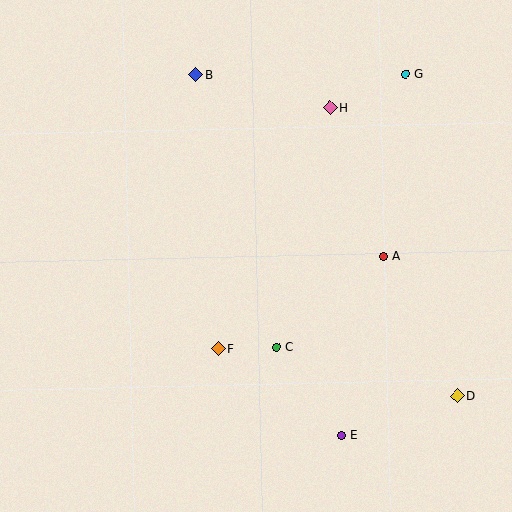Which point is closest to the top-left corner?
Point B is closest to the top-left corner.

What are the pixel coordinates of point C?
Point C is at (276, 347).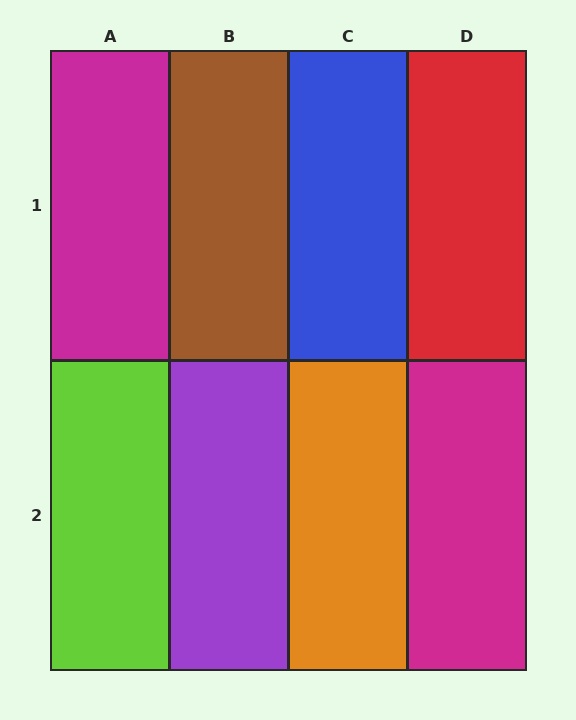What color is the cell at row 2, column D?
Magenta.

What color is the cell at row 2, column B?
Purple.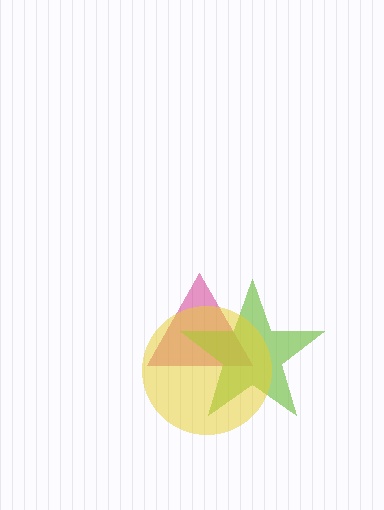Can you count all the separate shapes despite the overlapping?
Yes, there are 3 separate shapes.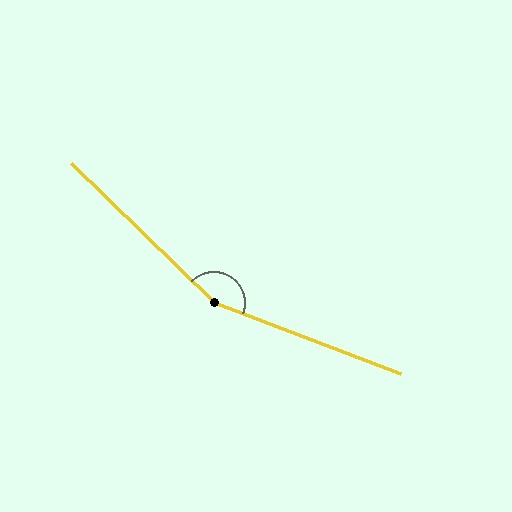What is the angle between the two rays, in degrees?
Approximately 156 degrees.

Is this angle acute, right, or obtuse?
It is obtuse.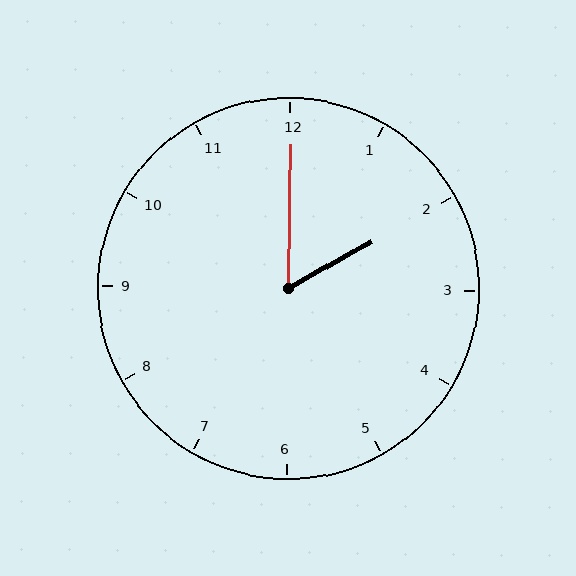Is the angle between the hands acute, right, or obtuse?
It is acute.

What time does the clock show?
2:00.